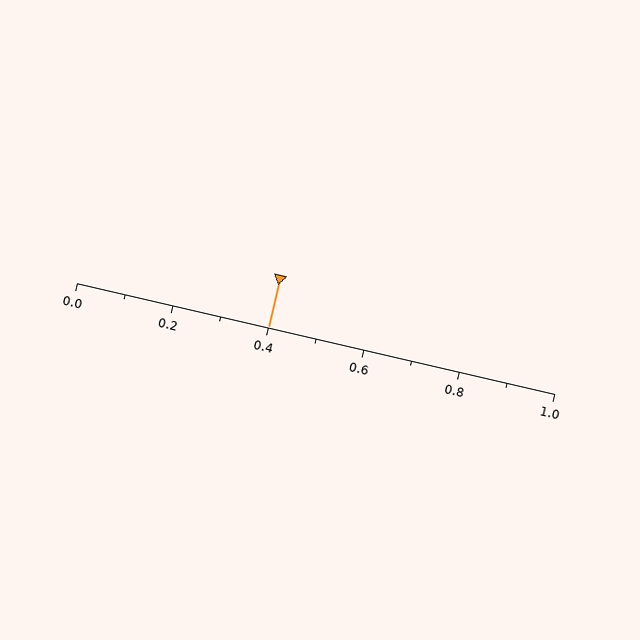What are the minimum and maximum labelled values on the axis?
The axis runs from 0.0 to 1.0.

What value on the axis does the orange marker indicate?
The marker indicates approximately 0.4.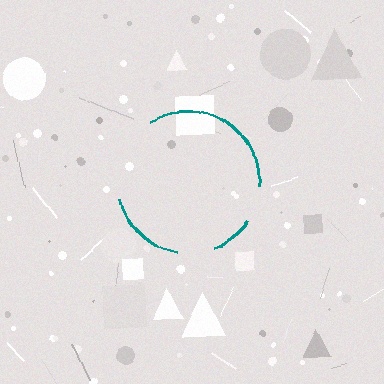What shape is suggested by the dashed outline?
The dashed outline suggests a circle.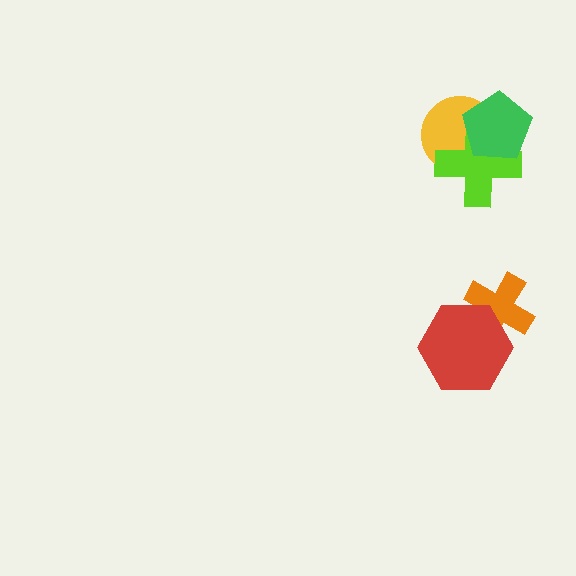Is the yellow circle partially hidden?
Yes, it is partially covered by another shape.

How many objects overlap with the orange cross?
1 object overlaps with the orange cross.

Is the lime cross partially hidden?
Yes, it is partially covered by another shape.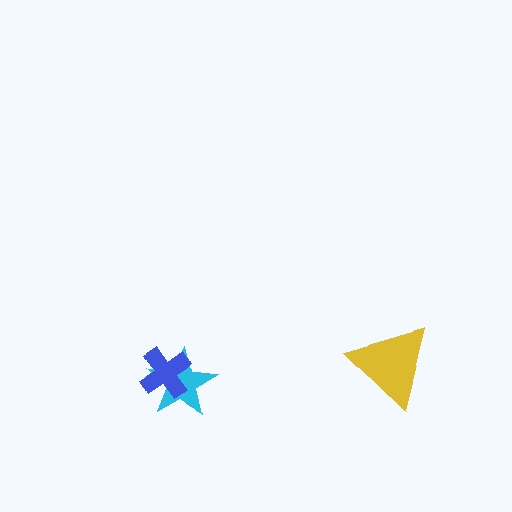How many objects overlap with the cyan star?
1 object overlaps with the cyan star.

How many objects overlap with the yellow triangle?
0 objects overlap with the yellow triangle.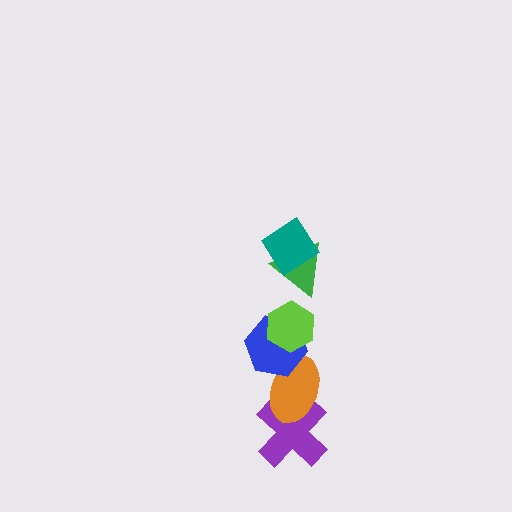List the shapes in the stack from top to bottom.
From top to bottom: the teal diamond, the green triangle, the lime hexagon, the blue hexagon, the orange ellipse, the purple cross.